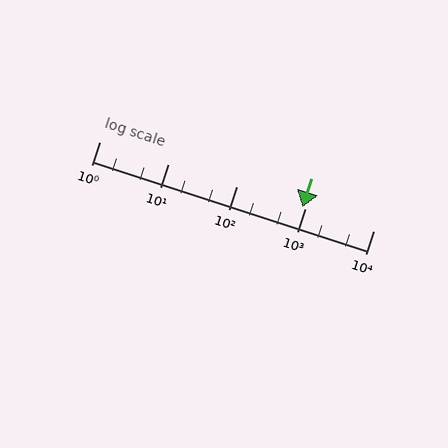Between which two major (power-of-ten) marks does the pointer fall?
The pointer is between 100 and 1000.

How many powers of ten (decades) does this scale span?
The scale spans 4 decades, from 1 to 10000.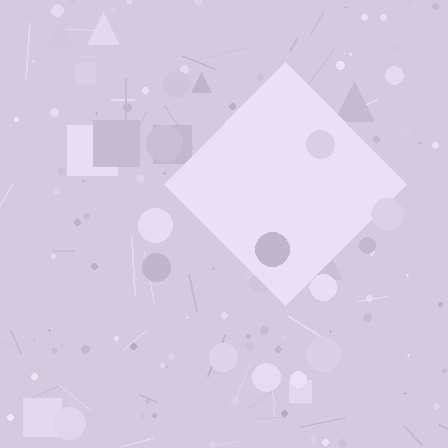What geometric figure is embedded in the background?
A diamond is embedded in the background.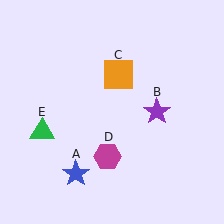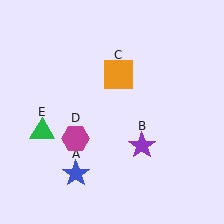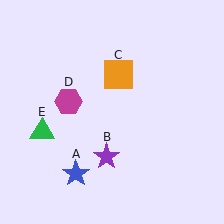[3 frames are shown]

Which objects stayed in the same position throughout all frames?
Blue star (object A) and orange square (object C) and green triangle (object E) remained stationary.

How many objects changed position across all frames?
2 objects changed position: purple star (object B), magenta hexagon (object D).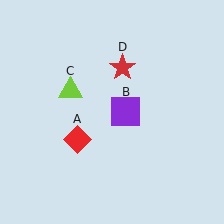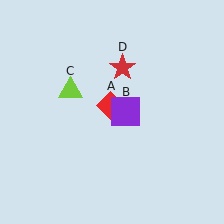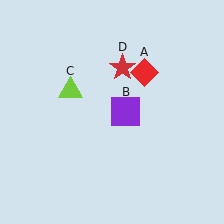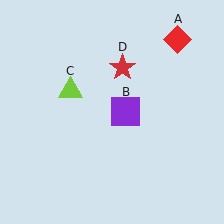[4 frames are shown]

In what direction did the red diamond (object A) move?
The red diamond (object A) moved up and to the right.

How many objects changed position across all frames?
1 object changed position: red diamond (object A).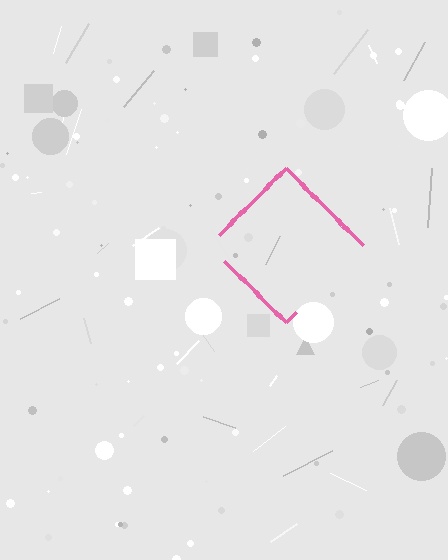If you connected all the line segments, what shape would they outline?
They would outline a diamond.